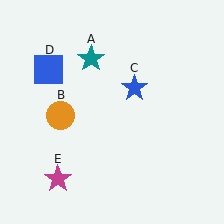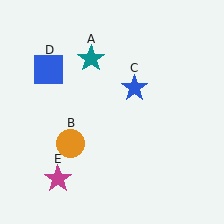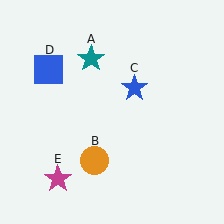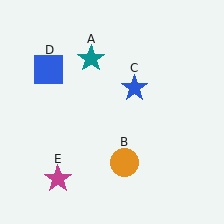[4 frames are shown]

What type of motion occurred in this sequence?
The orange circle (object B) rotated counterclockwise around the center of the scene.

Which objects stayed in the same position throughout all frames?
Teal star (object A) and blue star (object C) and blue square (object D) and magenta star (object E) remained stationary.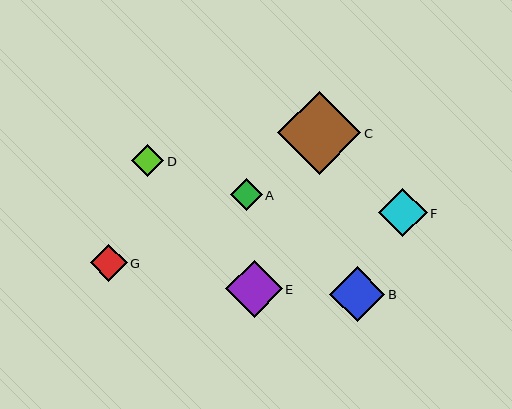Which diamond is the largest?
Diamond C is the largest with a size of approximately 83 pixels.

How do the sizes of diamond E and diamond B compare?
Diamond E and diamond B are approximately the same size.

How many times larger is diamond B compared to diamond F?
Diamond B is approximately 1.1 times the size of diamond F.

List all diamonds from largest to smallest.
From largest to smallest: C, E, B, F, G, D, A.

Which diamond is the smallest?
Diamond A is the smallest with a size of approximately 31 pixels.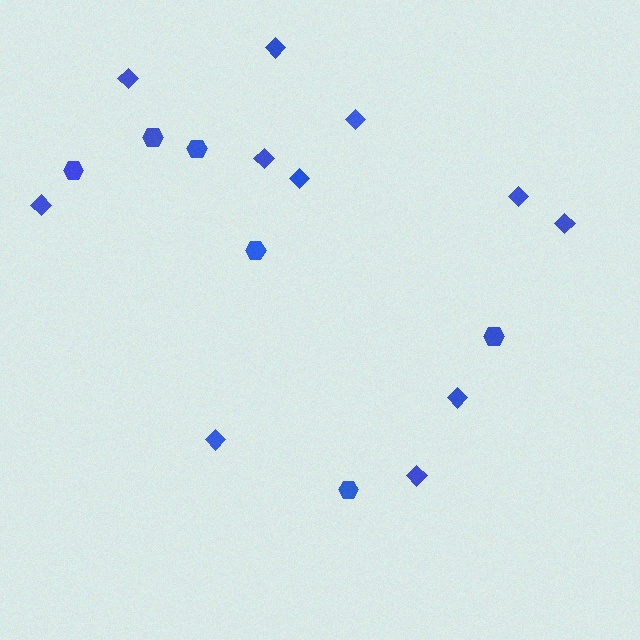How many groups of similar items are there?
There are 2 groups: one group of diamonds (11) and one group of hexagons (6).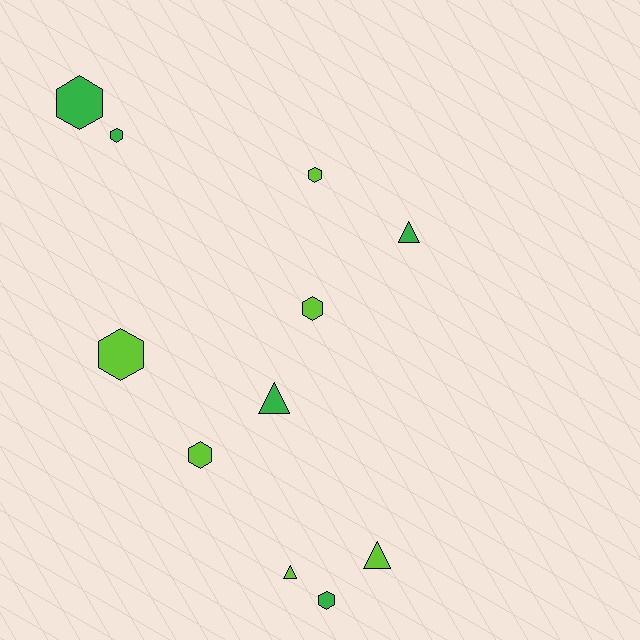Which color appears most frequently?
Lime, with 6 objects.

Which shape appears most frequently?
Hexagon, with 7 objects.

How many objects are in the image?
There are 11 objects.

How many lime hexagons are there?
There are 4 lime hexagons.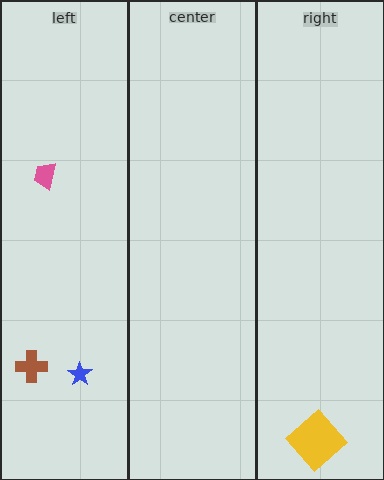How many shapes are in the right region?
1.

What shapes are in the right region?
The yellow diamond.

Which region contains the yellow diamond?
The right region.